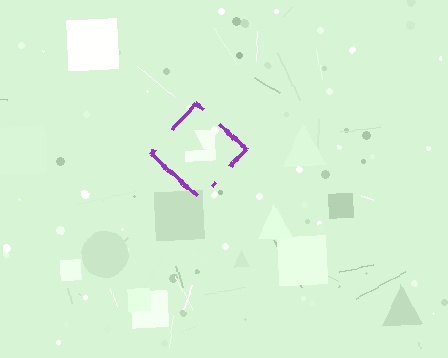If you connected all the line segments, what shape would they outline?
They would outline a diamond.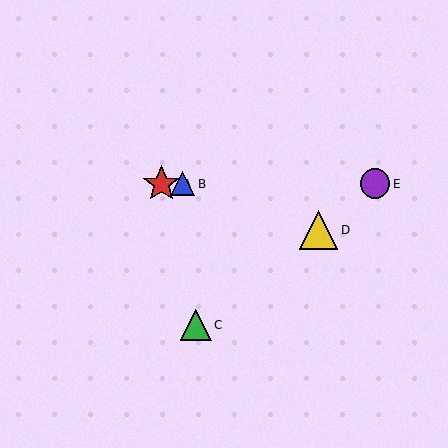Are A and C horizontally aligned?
No, A is at y≈184 and C is at y≈325.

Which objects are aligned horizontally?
Objects A, B, E are aligned horizontally.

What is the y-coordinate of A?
Object A is at y≈184.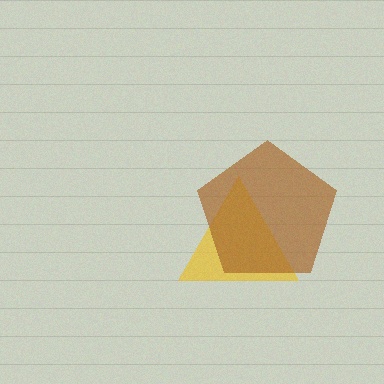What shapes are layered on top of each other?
The layered shapes are: a yellow triangle, a brown pentagon.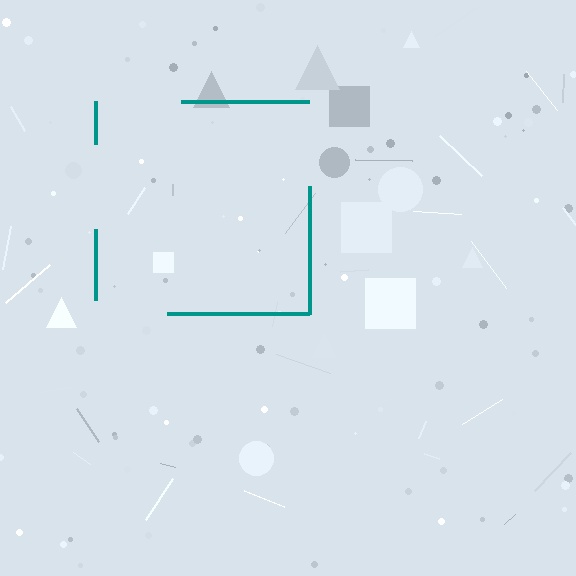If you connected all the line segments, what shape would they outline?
They would outline a square.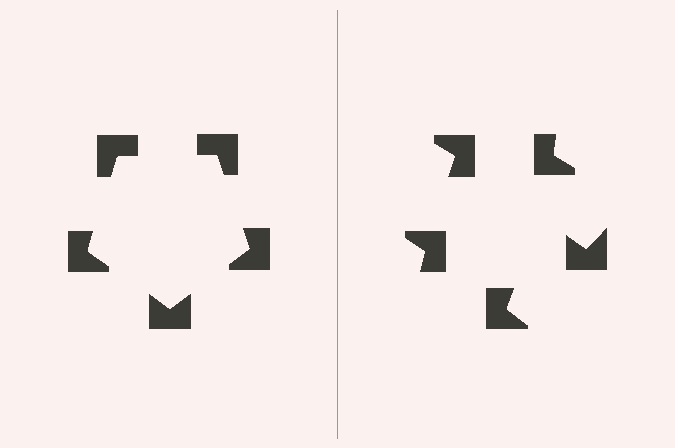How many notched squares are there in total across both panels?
10 — 5 on each side.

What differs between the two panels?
The notched squares are positioned identically on both sides; only the wedge orientations differ. On the left they align to a pentagon; on the right they are misaligned.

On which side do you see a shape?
An illusory pentagon appears on the left side. On the right side the wedge cuts are rotated, so no coherent shape forms.